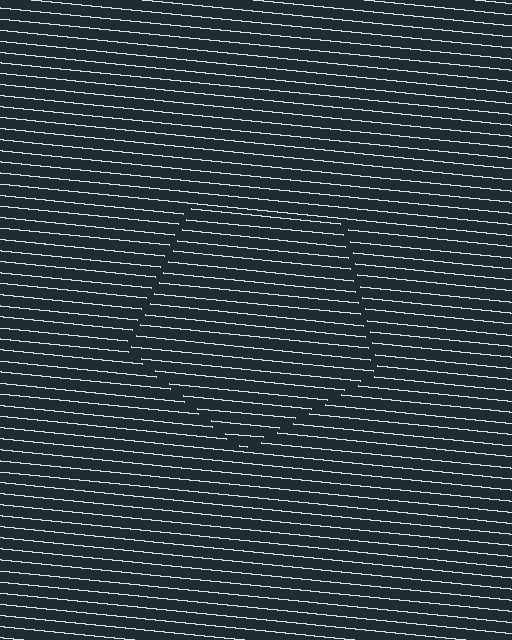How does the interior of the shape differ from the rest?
The interior of the shape contains the same grating, shifted by half a period — the contour is defined by the phase discontinuity where line-ends from the inner and outer gratings abut.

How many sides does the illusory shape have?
5 sides — the line-ends trace a pentagon.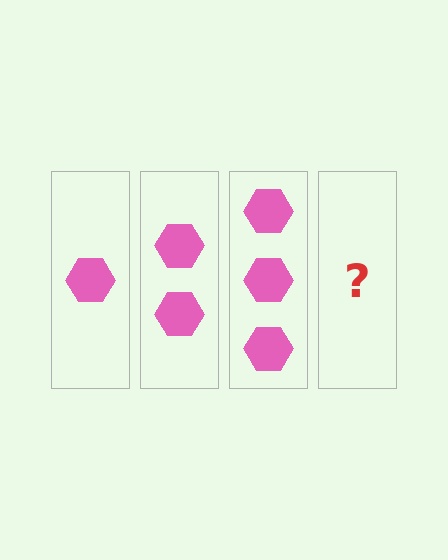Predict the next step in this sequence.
The next step is 4 hexagons.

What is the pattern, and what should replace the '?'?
The pattern is that each step adds one more hexagon. The '?' should be 4 hexagons.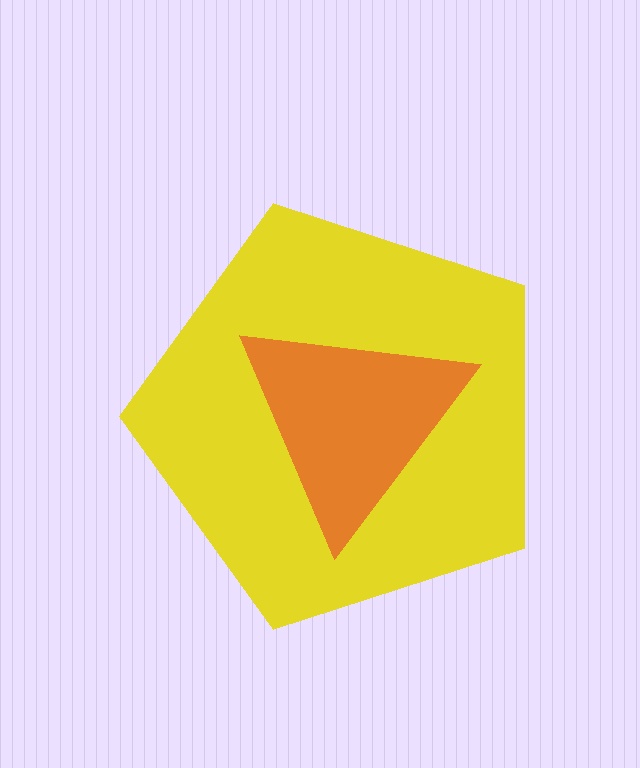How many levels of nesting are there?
2.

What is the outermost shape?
The yellow pentagon.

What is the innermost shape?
The orange triangle.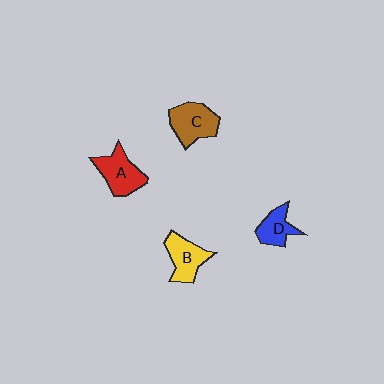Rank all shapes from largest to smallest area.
From largest to smallest: C (brown), A (red), B (yellow), D (blue).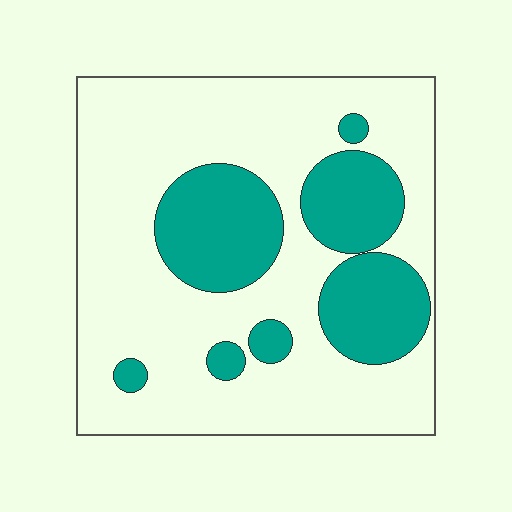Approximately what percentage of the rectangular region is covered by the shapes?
Approximately 30%.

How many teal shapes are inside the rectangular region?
7.